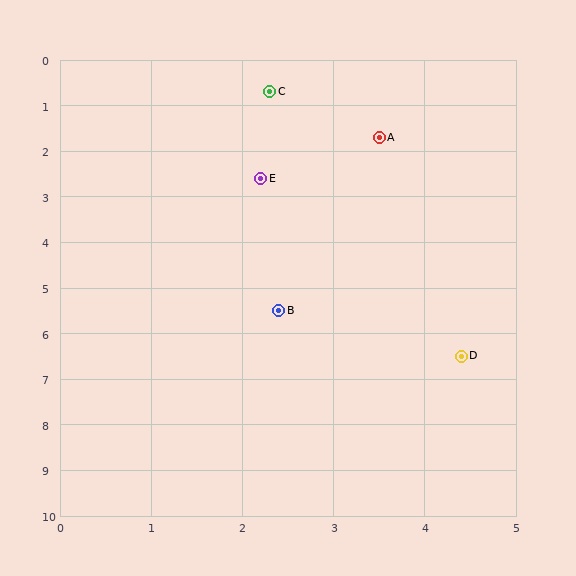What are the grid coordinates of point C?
Point C is at approximately (2.3, 0.7).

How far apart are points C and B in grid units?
Points C and B are about 4.8 grid units apart.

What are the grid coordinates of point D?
Point D is at approximately (4.4, 6.5).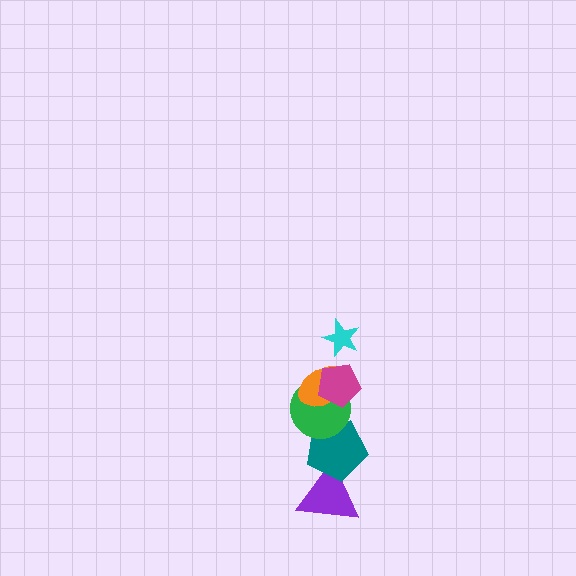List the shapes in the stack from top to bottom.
From top to bottom: the cyan star, the magenta pentagon, the orange ellipse, the green circle, the teal pentagon, the purple triangle.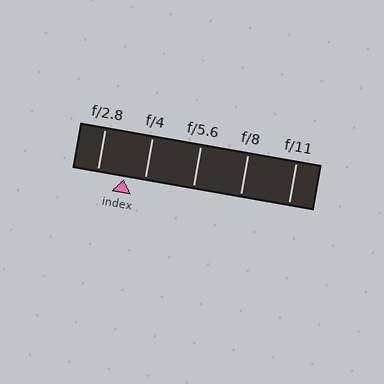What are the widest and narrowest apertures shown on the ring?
The widest aperture shown is f/2.8 and the narrowest is f/11.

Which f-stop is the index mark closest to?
The index mark is closest to f/4.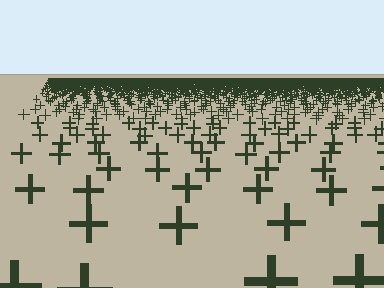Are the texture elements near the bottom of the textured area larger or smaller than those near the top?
Larger. Near the bottom, elements are closer to the viewer and appear at a bigger on-screen size.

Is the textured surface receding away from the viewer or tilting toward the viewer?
The surface is receding away from the viewer. Texture elements get smaller and denser toward the top.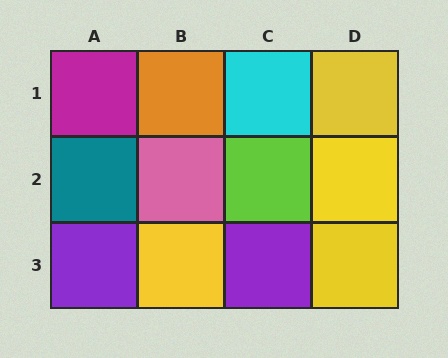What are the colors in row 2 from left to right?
Teal, pink, lime, yellow.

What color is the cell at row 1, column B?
Orange.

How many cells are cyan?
1 cell is cyan.